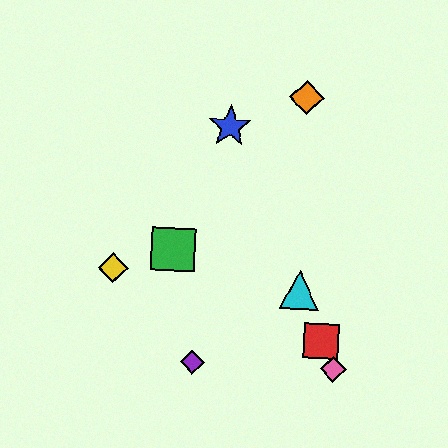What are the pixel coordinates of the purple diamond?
The purple diamond is at (192, 362).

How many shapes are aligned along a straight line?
4 shapes (the red square, the blue star, the cyan triangle, the pink diamond) are aligned along a straight line.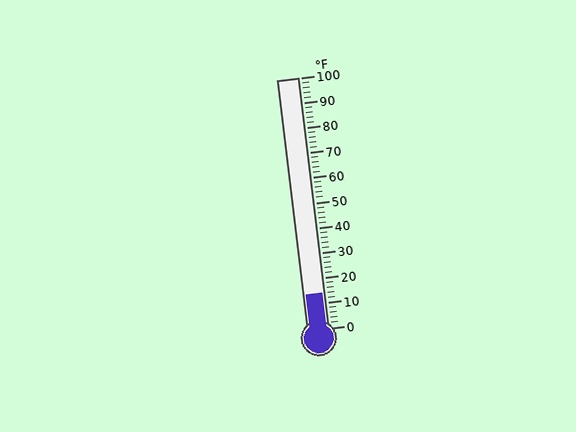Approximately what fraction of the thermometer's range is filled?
The thermometer is filled to approximately 15% of its range.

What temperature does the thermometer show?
The thermometer shows approximately 14°F.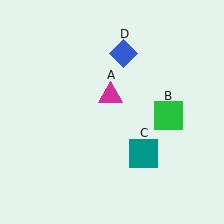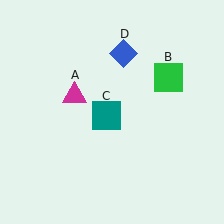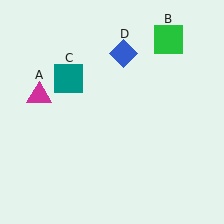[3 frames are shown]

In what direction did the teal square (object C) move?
The teal square (object C) moved up and to the left.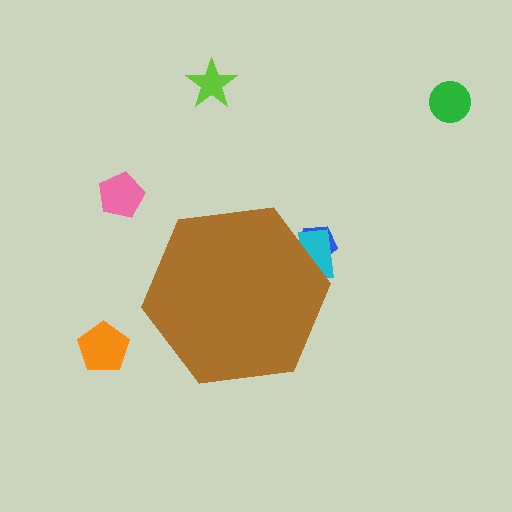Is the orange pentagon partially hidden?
No, the orange pentagon is fully visible.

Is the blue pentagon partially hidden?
Yes, the blue pentagon is partially hidden behind the brown hexagon.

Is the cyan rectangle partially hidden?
Yes, the cyan rectangle is partially hidden behind the brown hexagon.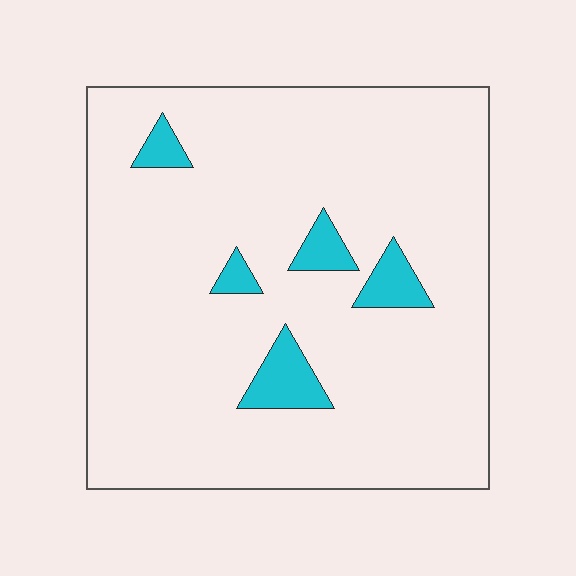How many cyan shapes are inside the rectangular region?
5.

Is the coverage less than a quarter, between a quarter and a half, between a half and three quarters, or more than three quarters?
Less than a quarter.